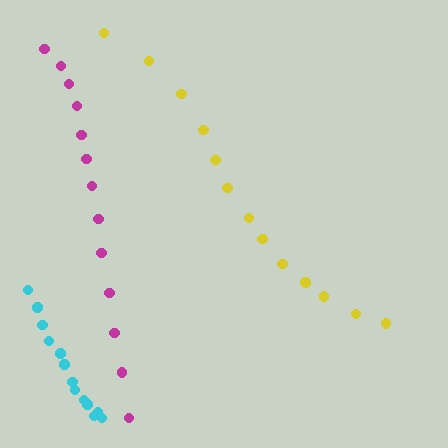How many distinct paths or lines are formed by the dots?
There are 3 distinct paths.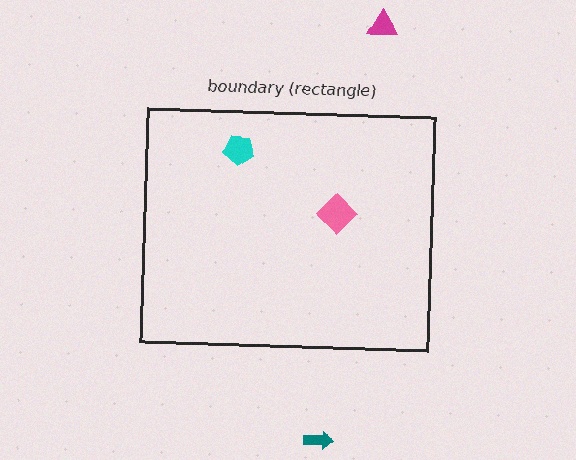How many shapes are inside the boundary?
2 inside, 2 outside.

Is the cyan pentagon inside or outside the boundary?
Inside.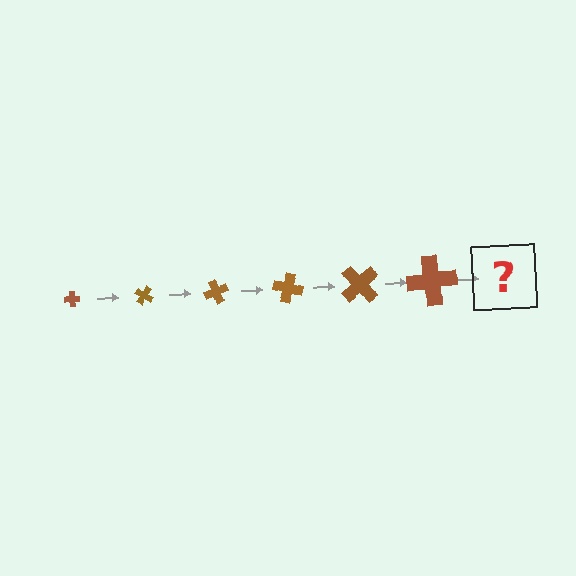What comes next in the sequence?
The next element should be a cross, larger than the previous one and rotated 210 degrees from the start.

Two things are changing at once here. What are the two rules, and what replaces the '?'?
The two rules are that the cross grows larger each step and it rotates 35 degrees each step. The '?' should be a cross, larger than the previous one and rotated 210 degrees from the start.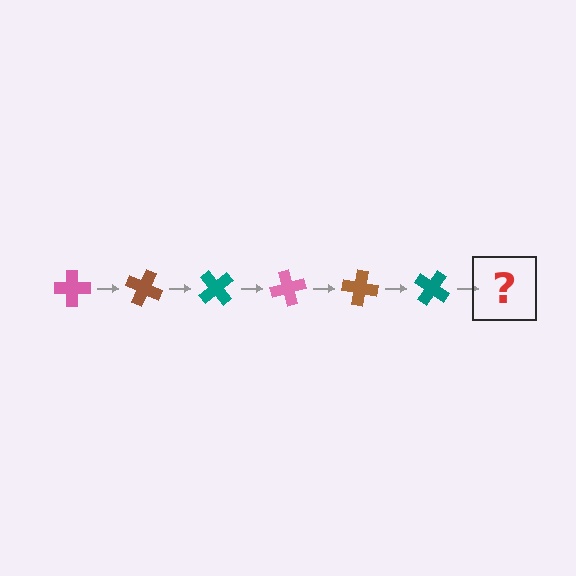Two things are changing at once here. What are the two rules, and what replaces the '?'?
The two rules are that it rotates 25 degrees each step and the color cycles through pink, brown, and teal. The '?' should be a pink cross, rotated 150 degrees from the start.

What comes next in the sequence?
The next element should be a pink cross, rotated 150 degrees from the start.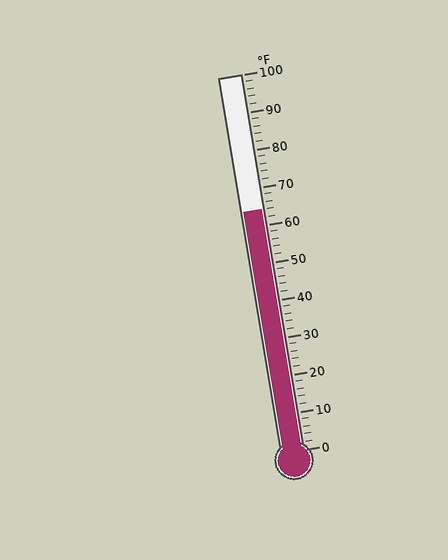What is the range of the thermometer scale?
The thermometer scale ranges from 0°F to 100°F.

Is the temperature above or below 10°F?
The temperature is above 10°F.